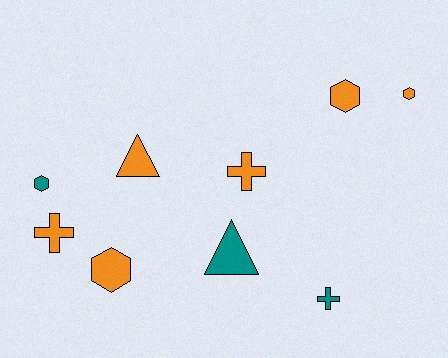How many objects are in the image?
There are 9 objects.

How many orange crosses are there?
There are 2 orange crosses.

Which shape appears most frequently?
Hexagon, with 4 objects.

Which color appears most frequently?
Orange, with 6 objects.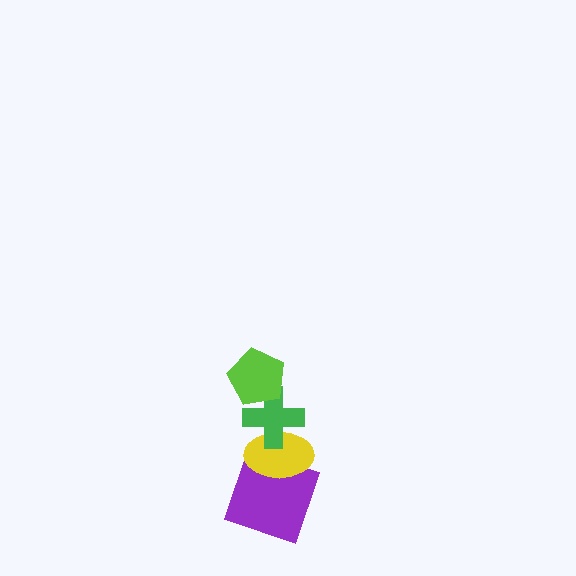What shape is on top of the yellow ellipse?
The green cross is on top of the yellow ellipse.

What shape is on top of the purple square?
The yellow ellipse is on top of the purple square.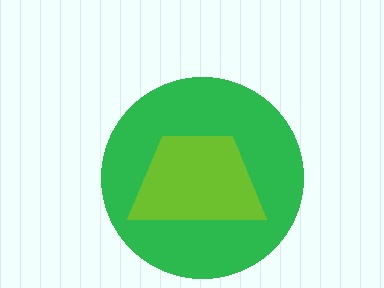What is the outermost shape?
The green circle.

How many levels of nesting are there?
2.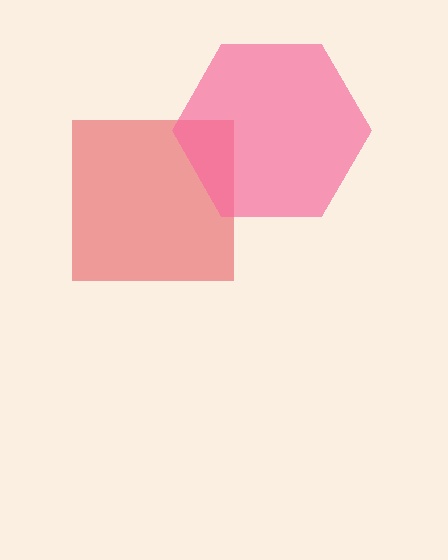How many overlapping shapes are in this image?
There are 2 overlapping shapes in the image.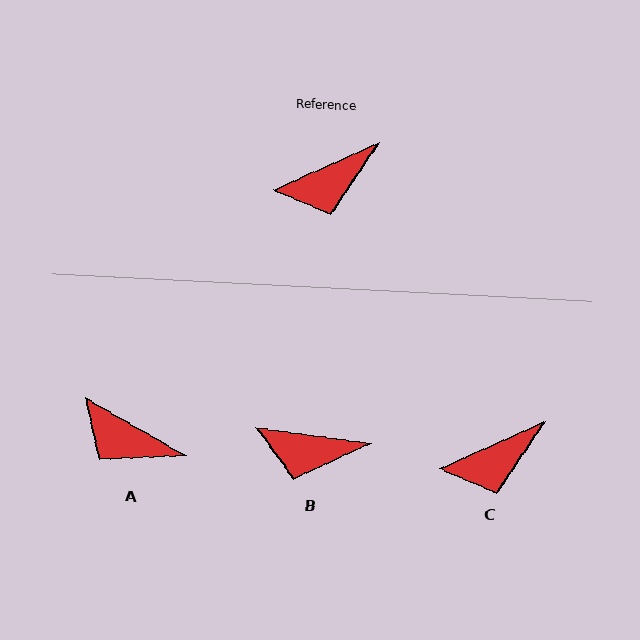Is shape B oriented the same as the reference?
No, it is off by about 32 degrees.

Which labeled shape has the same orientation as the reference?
C.